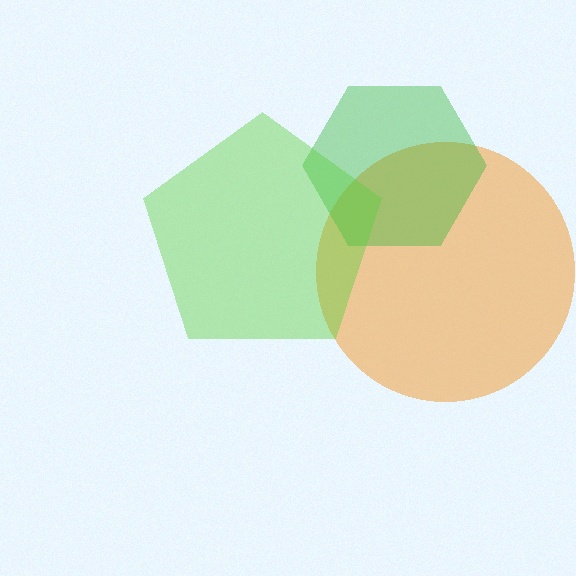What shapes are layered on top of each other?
The layered shapes are: an orange circle, a green hexagon, a lime pentagon.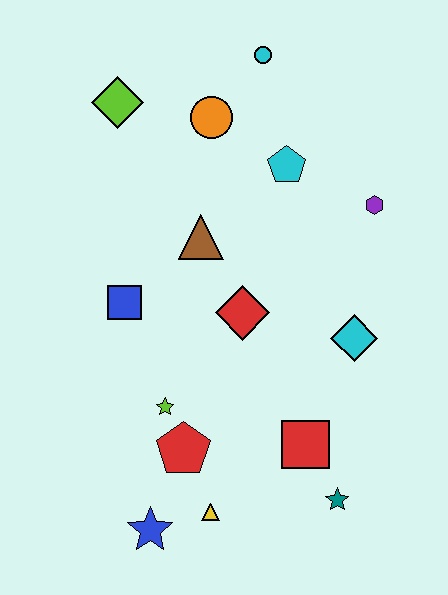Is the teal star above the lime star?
No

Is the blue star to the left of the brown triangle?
Yes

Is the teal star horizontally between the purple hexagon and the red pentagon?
Yes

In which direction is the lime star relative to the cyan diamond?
The lime star is to the left of the cyan diamond.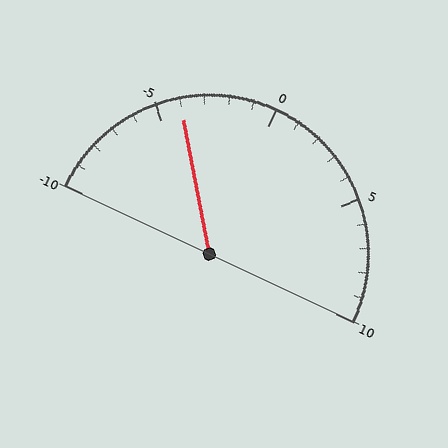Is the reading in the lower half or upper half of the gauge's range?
The reading is in the lower half of the range (-10 to 10).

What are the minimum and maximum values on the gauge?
The gauge ranges from -10 to 10.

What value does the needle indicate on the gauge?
The needle indicates approximately -4.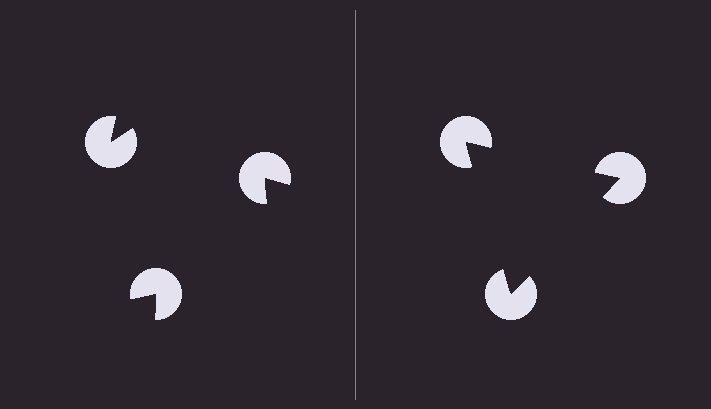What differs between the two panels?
The pac-man discs are positioned identically on both sides; only the wedge orientations differ. On the right they align to a triangle; on the left they are misaligned.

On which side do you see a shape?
An illusory triangle appears on the right side. On the left side the wedge cuts are rotated, so no coherent shape forms.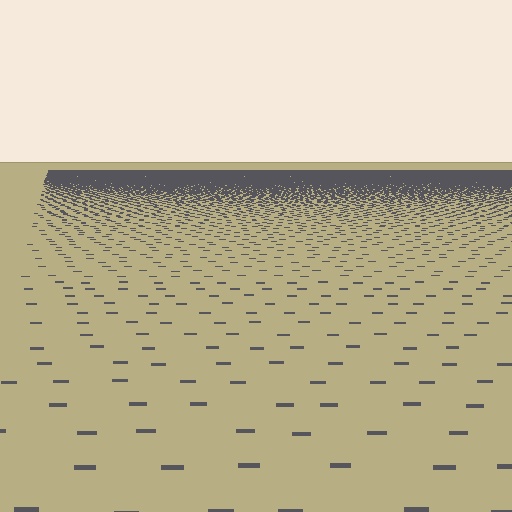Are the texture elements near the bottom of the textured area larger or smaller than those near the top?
Larger. Near the bottom, elements are closer to the viewer and appear at a bigger on-screen size.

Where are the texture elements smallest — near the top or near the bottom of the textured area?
Near the top.